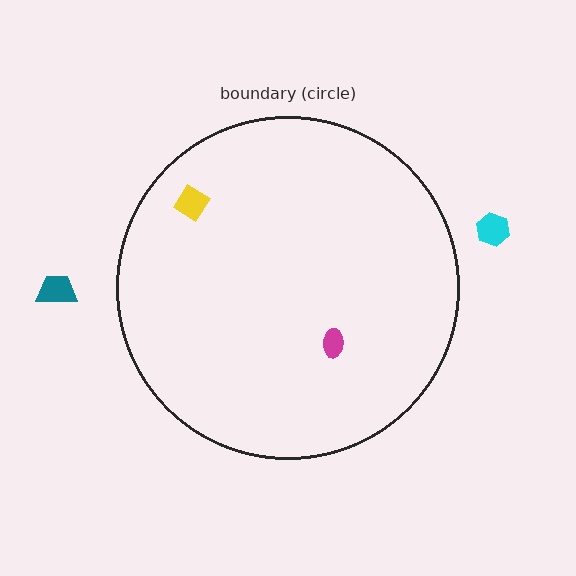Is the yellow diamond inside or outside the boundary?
Inside.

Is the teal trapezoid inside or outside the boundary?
Outside.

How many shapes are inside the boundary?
2 inside, 2 outside.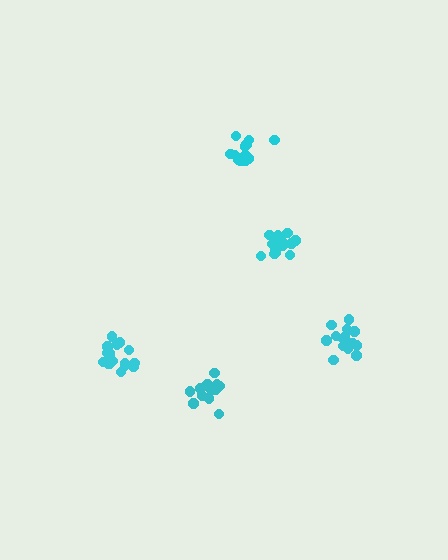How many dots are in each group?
Group 1: 12 dots, Group 2: 16 dots, Group 3: 14 dots, Group 4: 15 dots, Group 5: 18 dots (75 total).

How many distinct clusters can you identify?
There are 5 distinct clusters.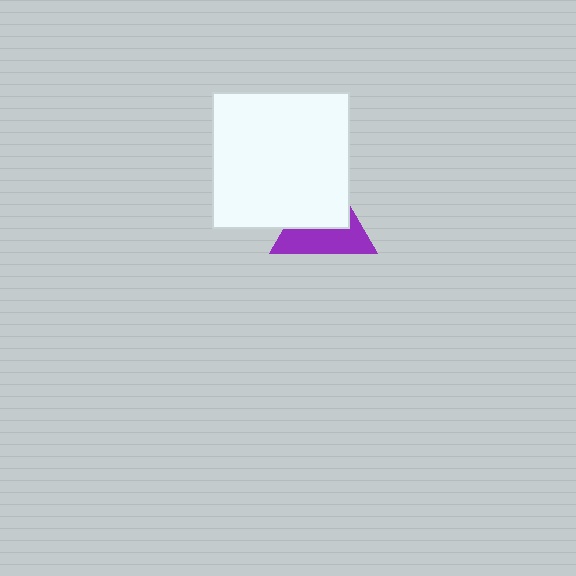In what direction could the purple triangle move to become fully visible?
The purple triangle could move toward the lower-right. That would shift it out from behind the white square entirely.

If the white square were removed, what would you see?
You would see the complete purple triangle.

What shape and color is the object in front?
The object in front is a white square.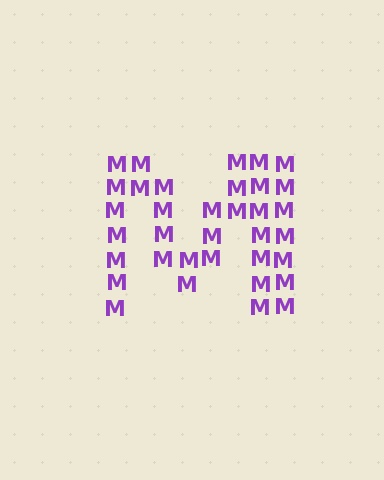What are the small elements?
The small elements are letter M's.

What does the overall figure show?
The overall figure shows the letter M.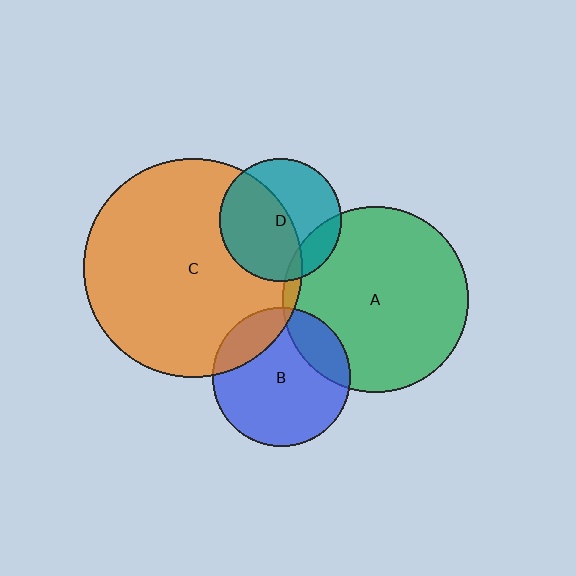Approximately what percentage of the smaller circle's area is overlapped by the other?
Approximately 15%.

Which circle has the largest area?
Circle C (orange).